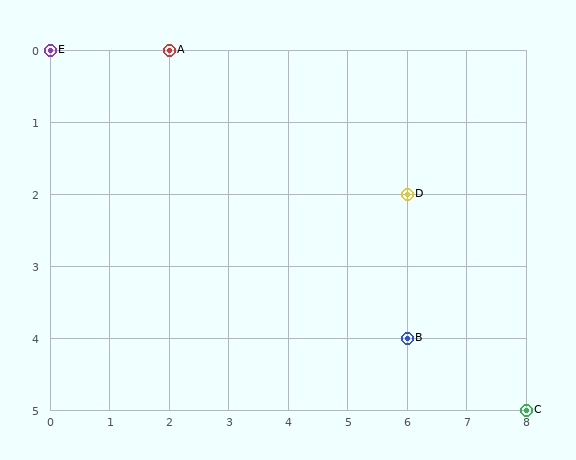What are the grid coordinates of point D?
Point D is at grid coordinates (6, 2).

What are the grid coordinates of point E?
Point E is at grid coordinates (0, 0).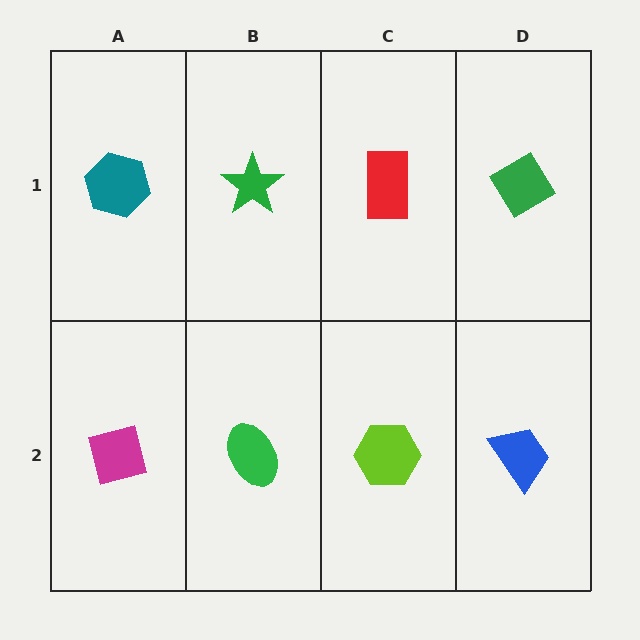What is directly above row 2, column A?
A teal hexagon.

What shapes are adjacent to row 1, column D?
A blue trapezoid (row 2, column D), a red rectangle (row 1, column C).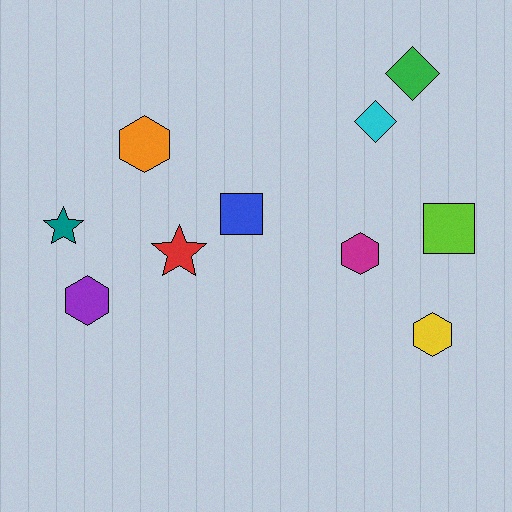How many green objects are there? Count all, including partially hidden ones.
There is 1 green object.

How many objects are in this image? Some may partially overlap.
There are 10 objects.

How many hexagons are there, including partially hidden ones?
There are 4 hexagons.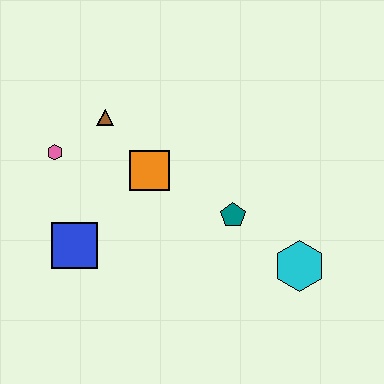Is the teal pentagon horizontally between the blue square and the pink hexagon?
No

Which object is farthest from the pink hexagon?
The cyan hexagon is farthest from the pink hexagon.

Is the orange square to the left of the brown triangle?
No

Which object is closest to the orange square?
The brown triangle is closest to the orange square.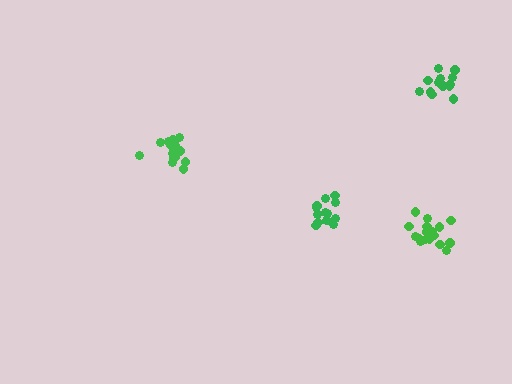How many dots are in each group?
Group 1: 14 dots, Group 2: 17 dots, Group 3: 15 dots, Group 4: 14 dots (60 total).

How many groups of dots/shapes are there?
There are 4 groups.